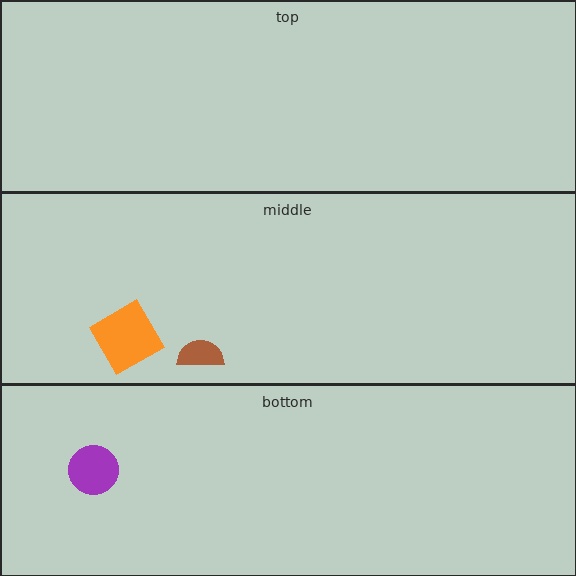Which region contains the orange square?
The middle region.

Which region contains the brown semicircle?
The middle region.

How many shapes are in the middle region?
2.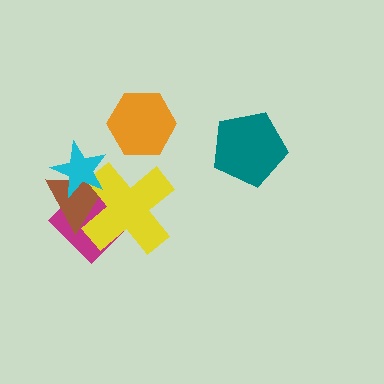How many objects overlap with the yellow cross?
3 objects overlap with the yellow cross.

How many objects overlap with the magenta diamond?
3 objects overlap with the magenta diamond.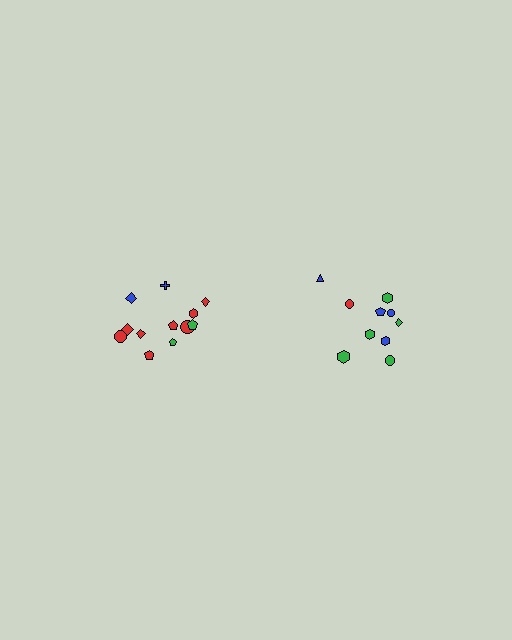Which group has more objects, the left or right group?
The left group.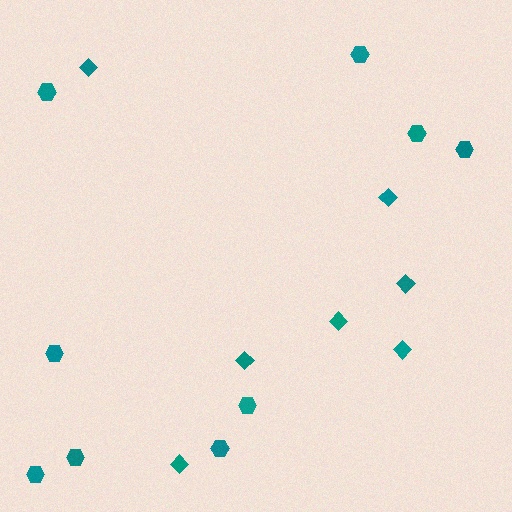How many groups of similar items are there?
There are 2 groups: one group of hexagons (9) and one group of diamonds (7).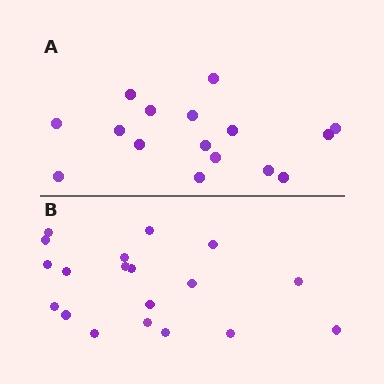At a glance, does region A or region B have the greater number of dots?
Region B (the bottom region) has more dots.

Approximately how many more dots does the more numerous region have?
Region B has just a few more — roughly 2 or 3 more dots than region A.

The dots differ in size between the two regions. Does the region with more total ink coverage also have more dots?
No. Region A has more total ink coverage because its dots are larger, but region B actually contains more individual dots. Total area can be misleading — the number of items is what matters here.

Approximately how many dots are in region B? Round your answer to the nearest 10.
About 20 dots. (The exact count is 19, which rounds to 20.)